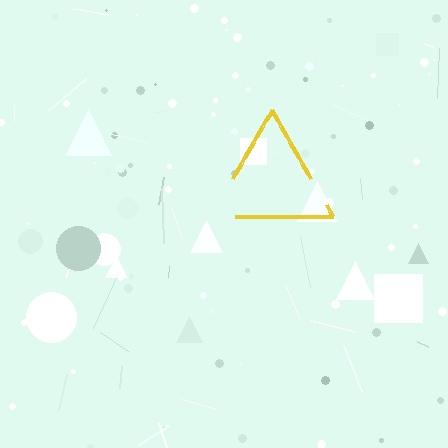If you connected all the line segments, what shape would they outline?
They would outline a triangle.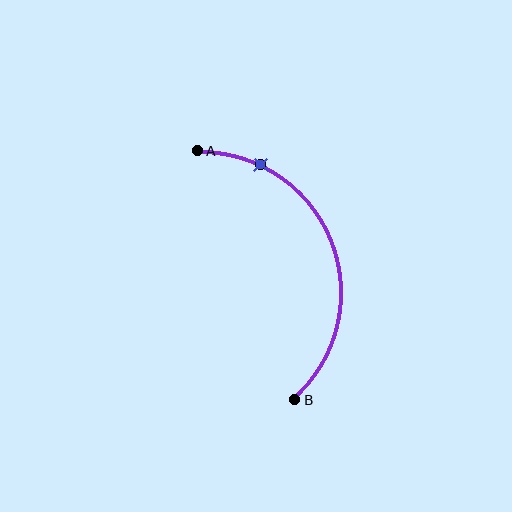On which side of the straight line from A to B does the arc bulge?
The arc bulges to the right of the straight line connecting A and B.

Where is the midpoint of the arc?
The arc midpoint is the point on the curve farthest from the straight line joining A and B. It sits to the right of that line.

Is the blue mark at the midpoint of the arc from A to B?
No. The blue mark lies on the arc but is closer to endpoint A. The arc midpoint would be at the point on the curve equidistant along the arc from both A and B.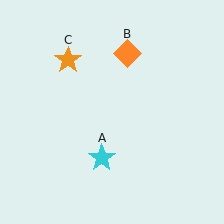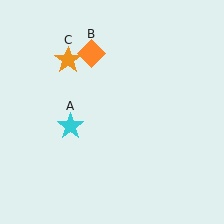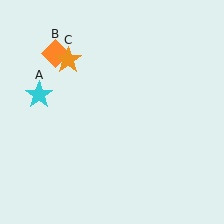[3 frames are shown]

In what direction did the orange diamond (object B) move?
The orange diamond (object B) moved left.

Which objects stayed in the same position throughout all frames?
Orange star (object C) remained stationary.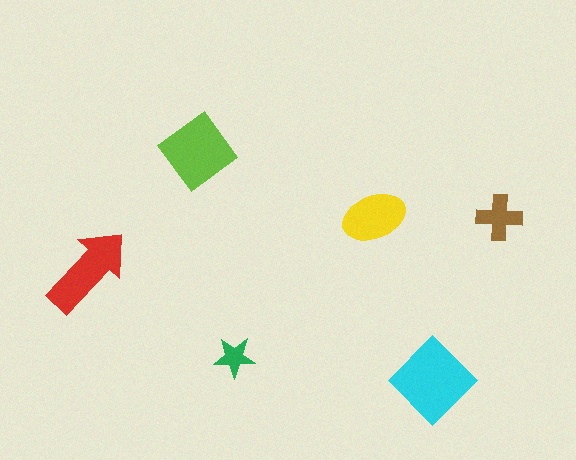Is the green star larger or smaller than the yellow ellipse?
Smaller.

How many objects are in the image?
There are 6 objects in the image.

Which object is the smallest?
The green star.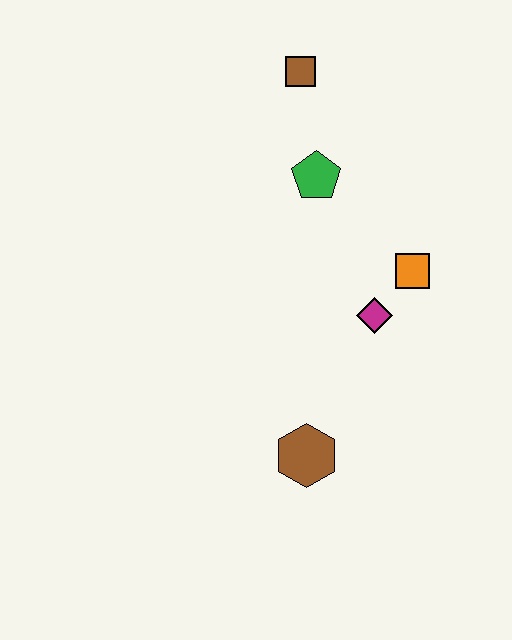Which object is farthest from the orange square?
The brown square is farthest from the orange square.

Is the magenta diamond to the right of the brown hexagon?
Yes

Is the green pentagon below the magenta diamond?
No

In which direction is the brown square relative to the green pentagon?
The brown square is above the green pentagon.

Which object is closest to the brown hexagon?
The magenta diamond is closest to the brown hexagon.